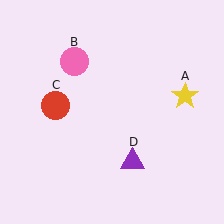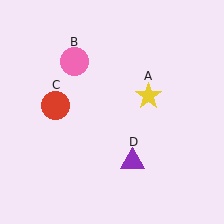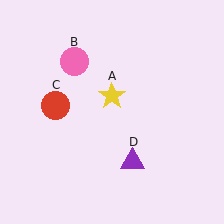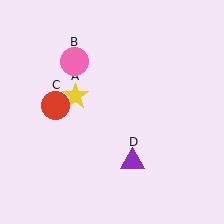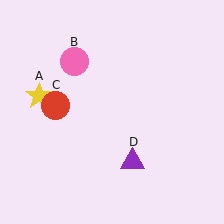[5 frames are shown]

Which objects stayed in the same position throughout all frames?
Pink circle (object B) and red circle (object C) and purple triangle (object D) remained stationary.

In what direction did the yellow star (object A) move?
The yellow star (object A) moved left.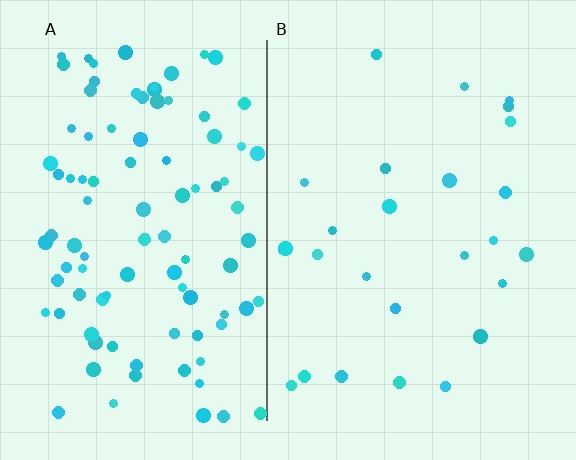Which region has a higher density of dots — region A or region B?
A (the left).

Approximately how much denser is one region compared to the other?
Approximately 3.7× — region A over region B.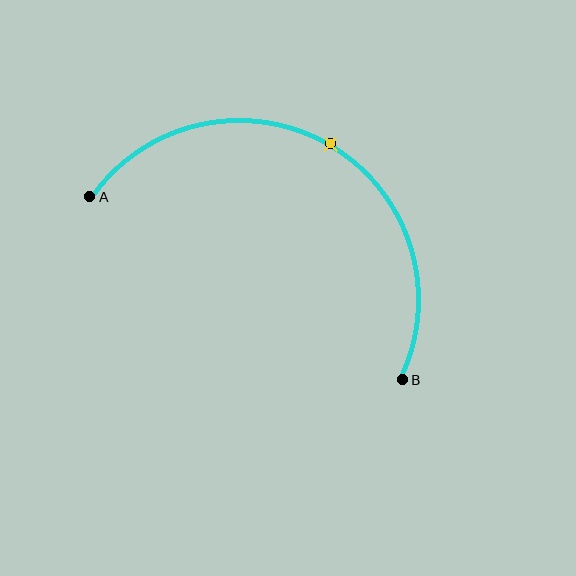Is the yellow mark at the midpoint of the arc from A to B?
Yes. The yellow mark lies on the arc at equal arc-length from both A and B — it is the arc midpoint.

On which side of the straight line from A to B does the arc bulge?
The arc bulges above the straight line connecting A and B.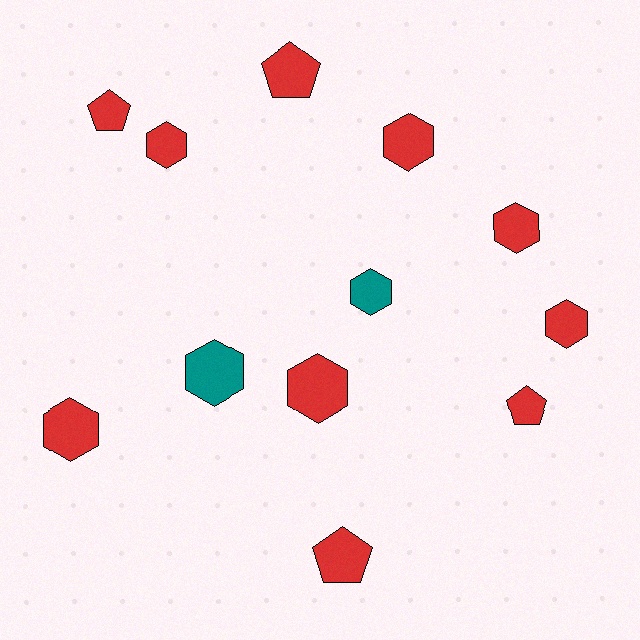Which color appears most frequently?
Red, with 10 objects.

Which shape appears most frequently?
Hexagon, with 8 objects.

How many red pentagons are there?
There are 4 red pentagons.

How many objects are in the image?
There are 12 objects.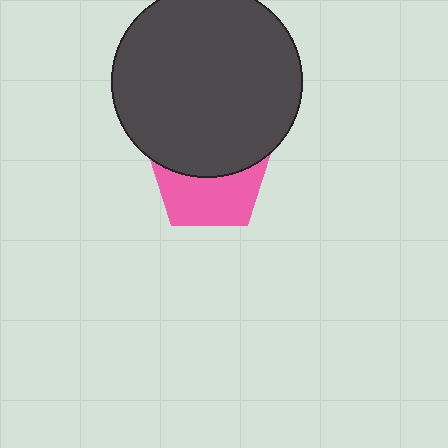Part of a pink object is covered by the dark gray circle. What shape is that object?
It is a pentagon.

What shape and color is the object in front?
The object in front is a dark gray circle.